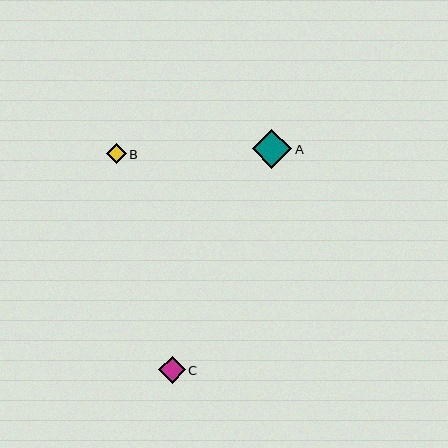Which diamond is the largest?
Diamond A is the largest with a size of approximately 40 pixels.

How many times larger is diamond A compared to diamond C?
Diamond A is approximately 1.5 times the size of diamond C.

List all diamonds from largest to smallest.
From largest to smallest: A, C, B.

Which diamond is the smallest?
Diamond B is the smallest with a size of approximately 20 pixels.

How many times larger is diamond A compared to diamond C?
Diamond A is approximately 1.5 times the size of diamond C.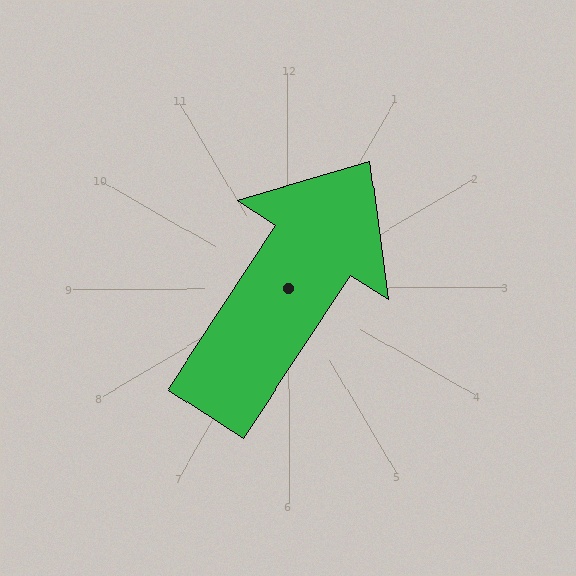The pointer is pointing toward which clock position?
Roughly 1 o'clock.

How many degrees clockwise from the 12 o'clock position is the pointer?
Approximately 33 degrees.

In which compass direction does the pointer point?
Northeast.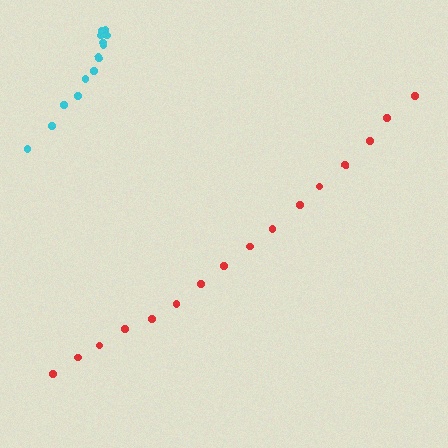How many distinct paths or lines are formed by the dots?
There are 2 distinct paths.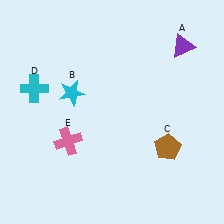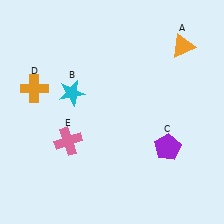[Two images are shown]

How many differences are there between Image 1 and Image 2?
There are 3 differences between the two images.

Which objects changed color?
A changed from purple to orange. C changed from brown to purple. D changed from cyan to orange.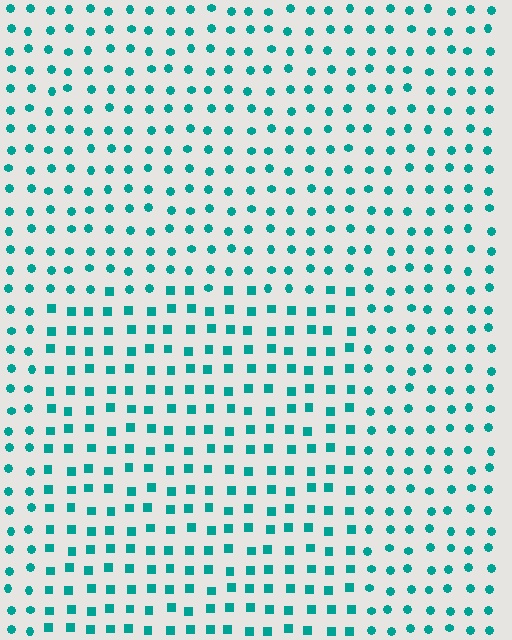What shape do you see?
I see a rectangle.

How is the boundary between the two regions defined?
The boundary is defined by a change in element shape: squares inside vs. circles outside. All elements share the same color and spacing.